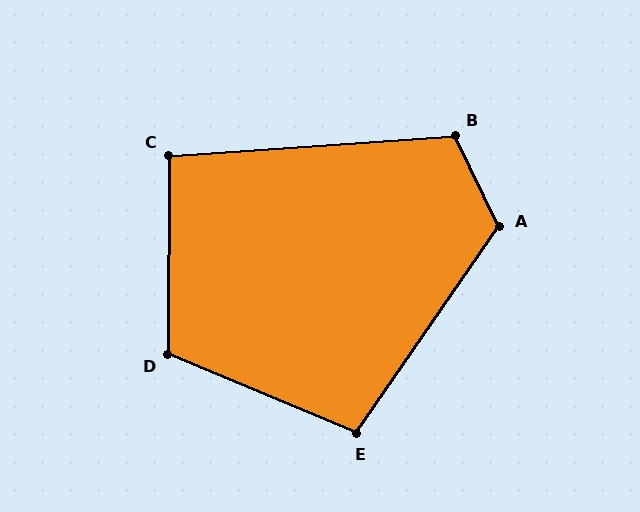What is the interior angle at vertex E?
Approximately 102 degrees (obtuse).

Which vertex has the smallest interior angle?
C, at approximately 94 degrees.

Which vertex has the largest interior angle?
A, at approximately 120 degrees.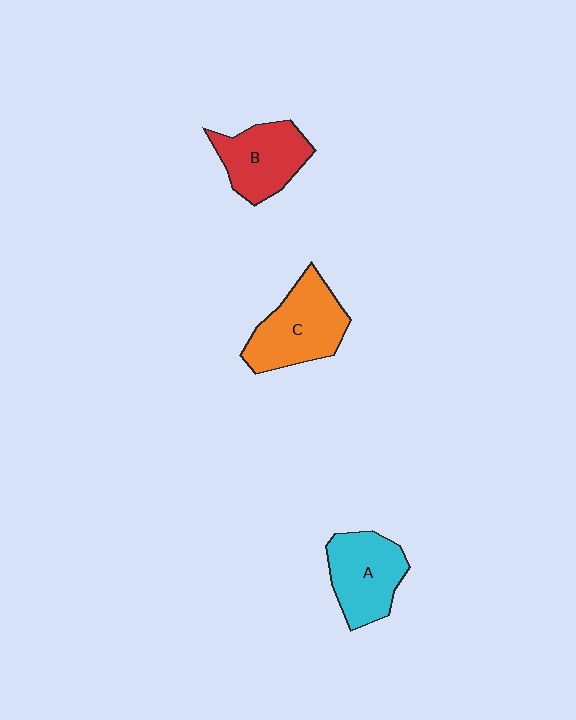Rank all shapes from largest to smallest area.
From largest to smallest: C (orange), A (cyan), B (red).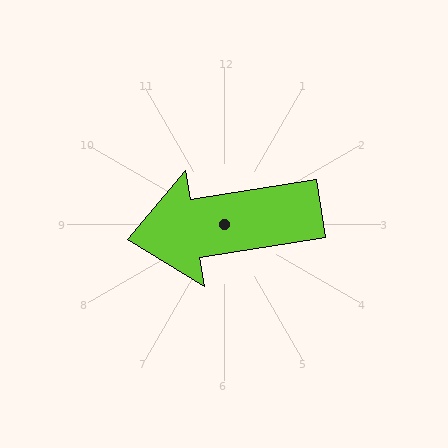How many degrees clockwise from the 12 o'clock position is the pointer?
Approximately 261 degrees.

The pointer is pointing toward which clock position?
Roughly 9 o'clock.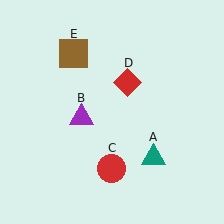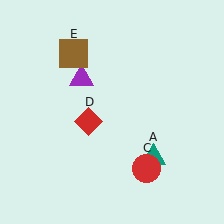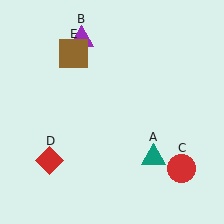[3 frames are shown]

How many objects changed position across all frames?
3 objects changed position: purple triangle (object B), red circle (object C), red diamond (object D).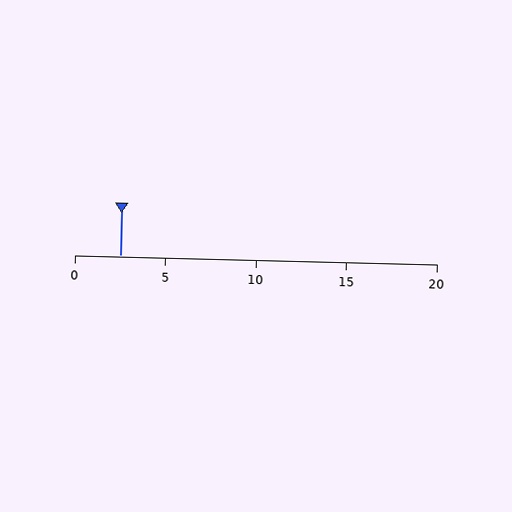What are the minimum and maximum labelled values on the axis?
The axis runs from 0 to 20.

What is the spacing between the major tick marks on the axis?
The major ticks are spaced 5 apart.